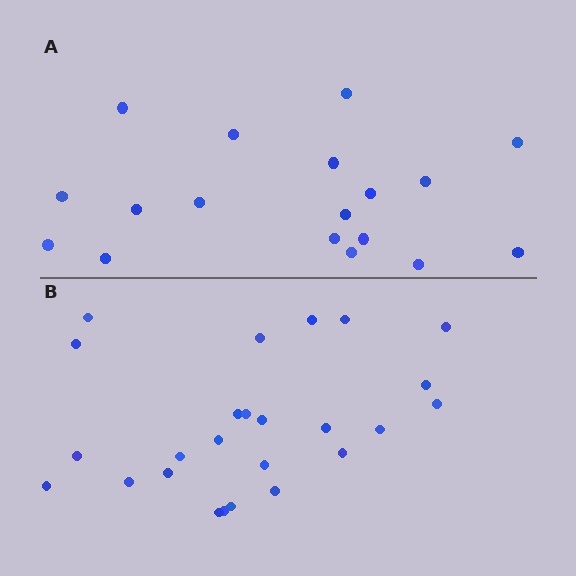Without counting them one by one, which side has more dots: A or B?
Region B (the bottom region) has more dots.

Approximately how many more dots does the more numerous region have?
Region B has roughly 8 or so more dots than region A.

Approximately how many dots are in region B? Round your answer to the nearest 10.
About 20 dots. (The exact count is 25, which rounds to 20.)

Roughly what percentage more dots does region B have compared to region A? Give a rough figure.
About 40% more.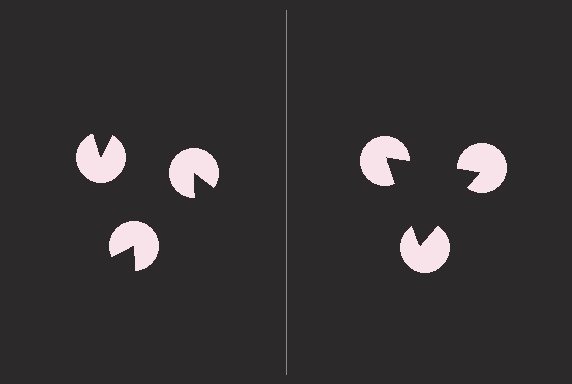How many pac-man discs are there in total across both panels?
6 — 3 on each side.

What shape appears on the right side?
An illusory triangle.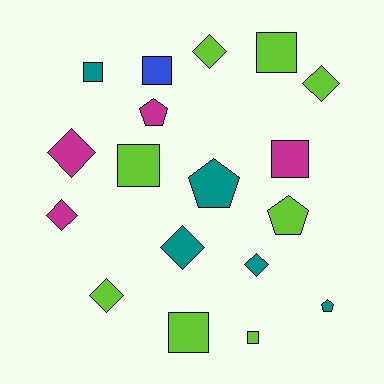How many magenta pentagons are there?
There is 1 magenta pentagon.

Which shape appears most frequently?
Diamond, with 7 objects.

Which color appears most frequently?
Lime, with 8 objects.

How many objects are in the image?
There are 18 objects.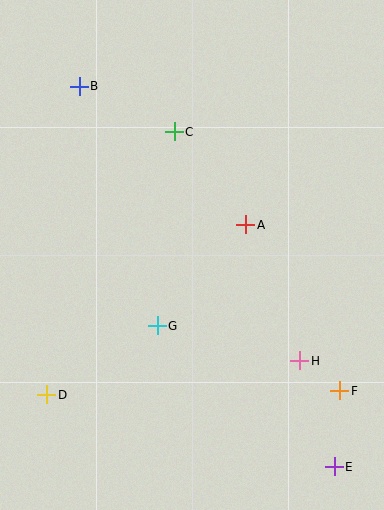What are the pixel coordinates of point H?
Point H is at (300, 361).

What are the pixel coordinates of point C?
Point C is at (174, 132).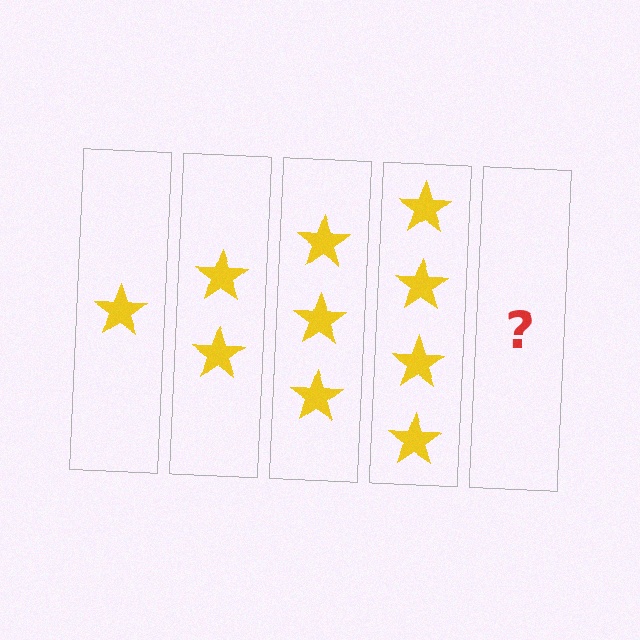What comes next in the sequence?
The next element should be 5 stars.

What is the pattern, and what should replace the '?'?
The pattern is that each step adds one more star. The '?' should be 5 stars.